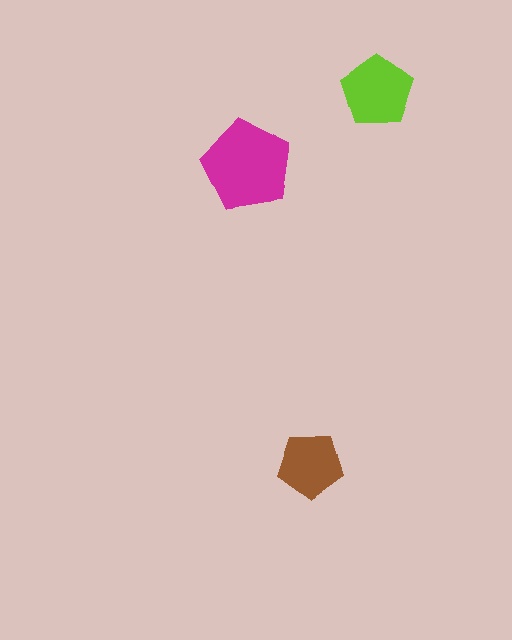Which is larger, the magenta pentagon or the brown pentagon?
The magenta one.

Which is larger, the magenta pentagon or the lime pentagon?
The magenta one.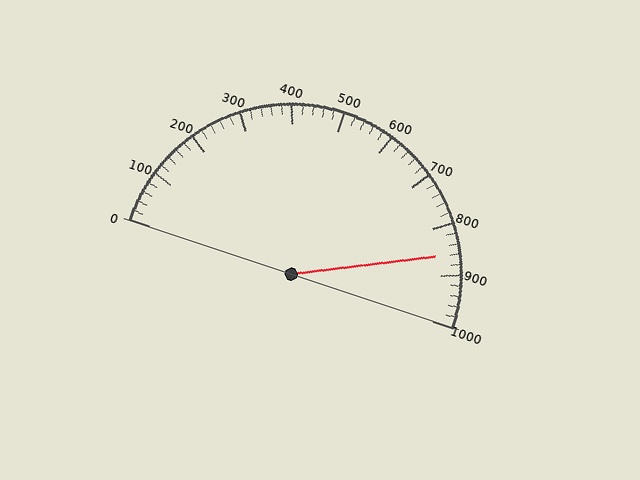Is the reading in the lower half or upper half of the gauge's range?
The reading is in the upper half of the range (0 to 1000).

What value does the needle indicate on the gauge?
The needle indicates approximately 860.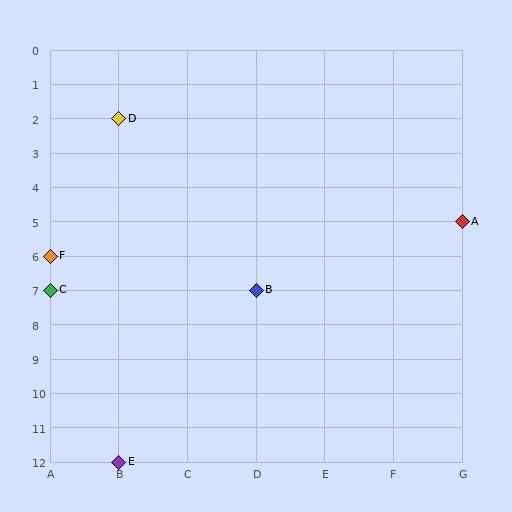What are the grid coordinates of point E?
Point E is at grid coordinates (B, 12).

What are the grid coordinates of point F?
Point F is at grid coordinates (A, 6).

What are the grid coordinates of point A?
Point A is at grid coordinates (G, 5).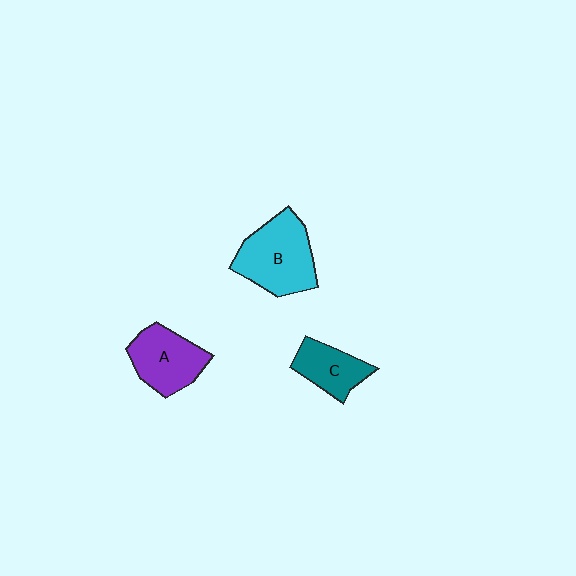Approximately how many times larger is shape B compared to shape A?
Approximately 1.3 times.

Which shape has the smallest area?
Shape C (teal).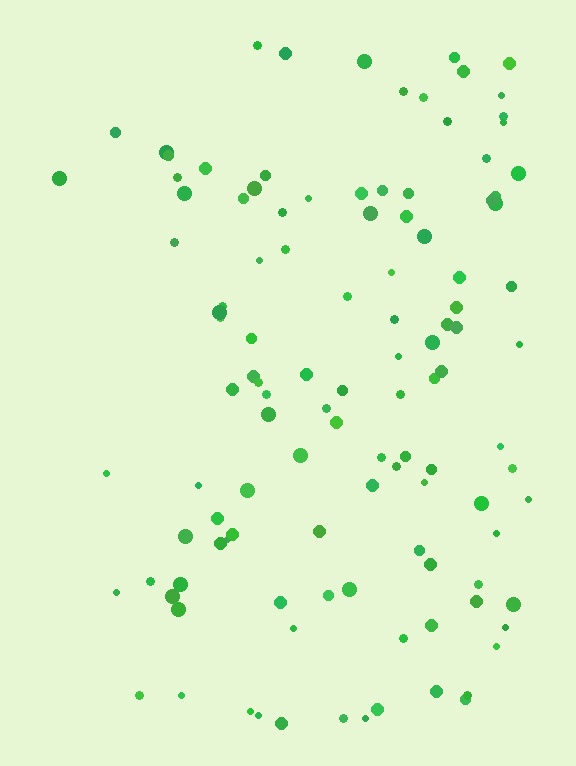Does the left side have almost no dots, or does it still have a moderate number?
Still a moderate number, just noticeably fewer than the right.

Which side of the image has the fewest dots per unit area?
The left.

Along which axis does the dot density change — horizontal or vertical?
Horizontal.